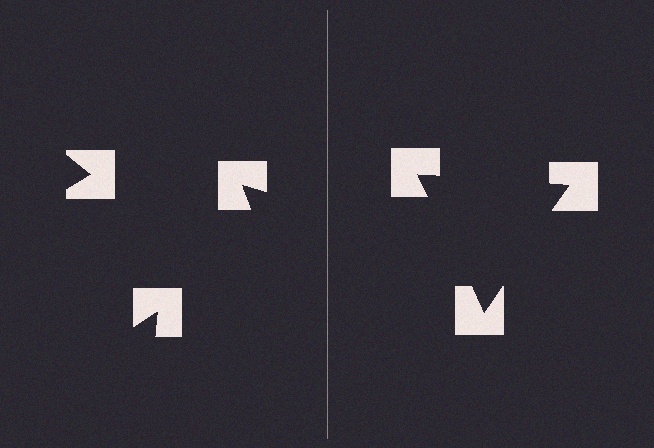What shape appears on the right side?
An illusory triangle.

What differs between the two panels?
The notched squares are positioned identically on both sides; only the wedge orientations differ. On the right they align to a triangle; on the left they are misaligned.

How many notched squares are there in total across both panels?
6 — 3 on each side.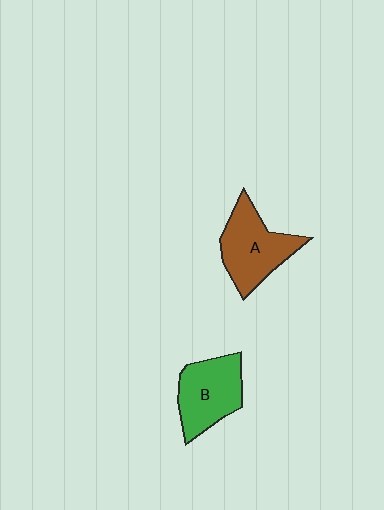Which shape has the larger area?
Shape A (brown).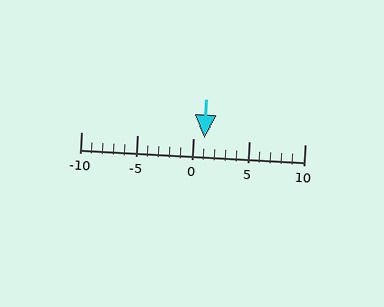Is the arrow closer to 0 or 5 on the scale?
The arrow is closer to 0.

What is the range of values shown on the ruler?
The ruler shows values from -10 to 10.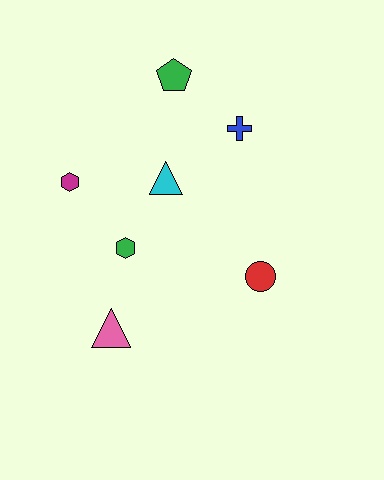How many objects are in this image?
There are 7 objects.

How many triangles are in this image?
There are 2 triangles.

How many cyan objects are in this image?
There is 1 cyan object.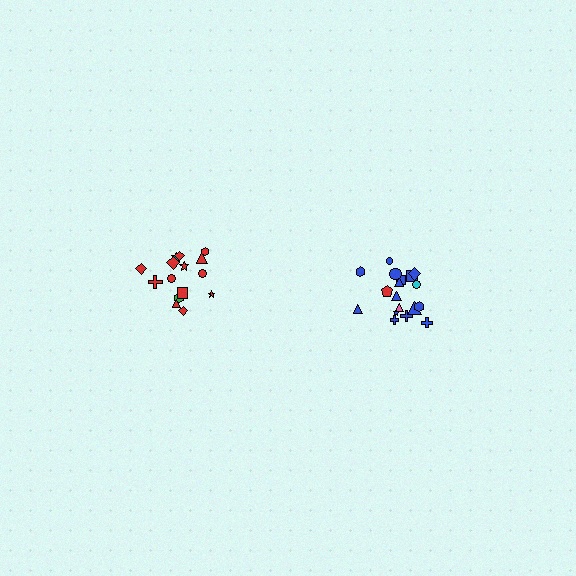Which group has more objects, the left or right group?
The right group.